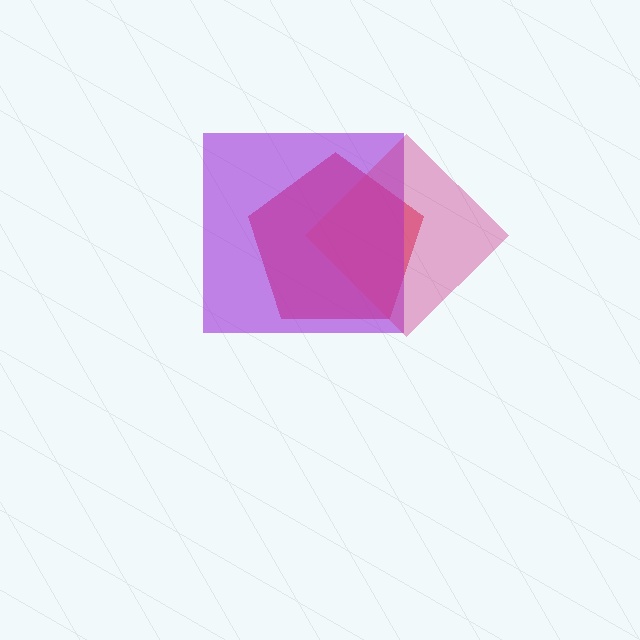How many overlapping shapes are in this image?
There are 3 overlapping shapes in the image.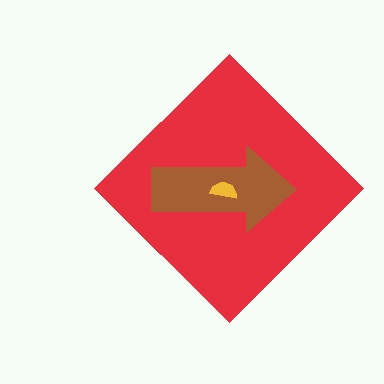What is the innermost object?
The yellow semicircle.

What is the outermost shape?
The red diamond.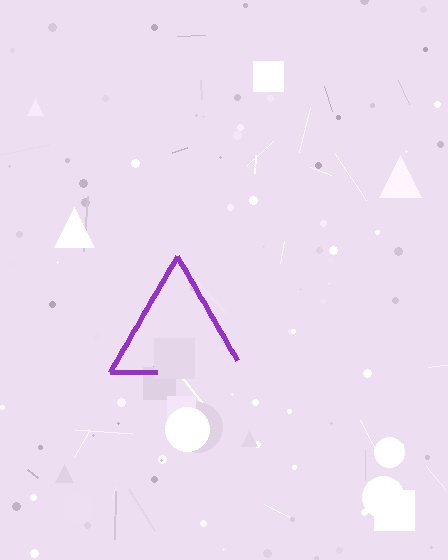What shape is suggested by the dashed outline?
The dashed outline suggests a triangle.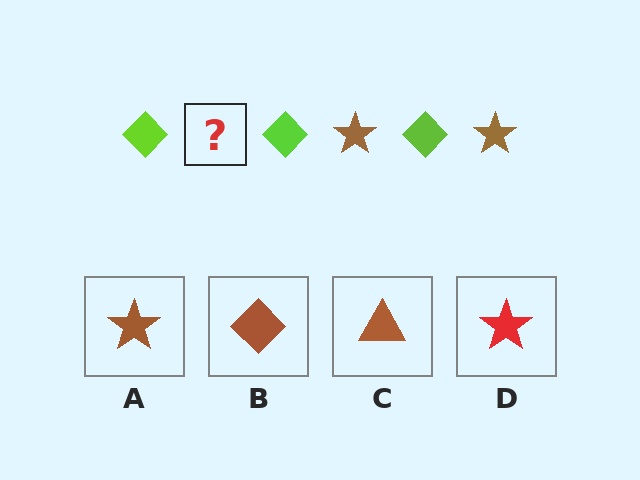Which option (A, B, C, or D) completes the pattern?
A.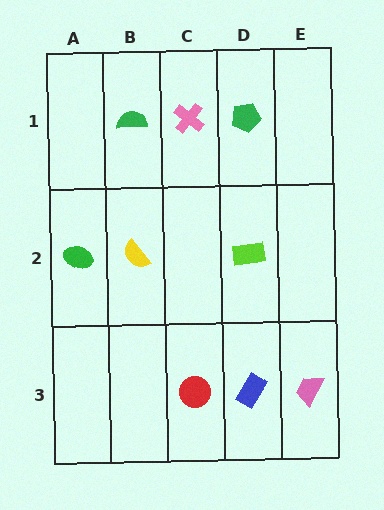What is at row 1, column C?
A pink cross.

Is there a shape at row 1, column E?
No, that cell is empty.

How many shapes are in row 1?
3 shapes.